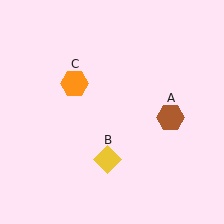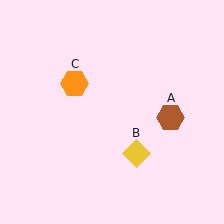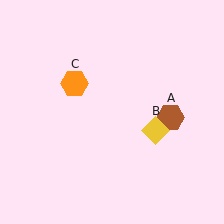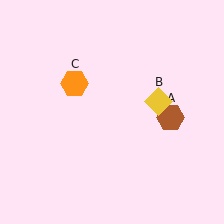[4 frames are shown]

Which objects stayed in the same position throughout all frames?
Brown hexagon (object A) and orange hexagon (object C) remained stationary.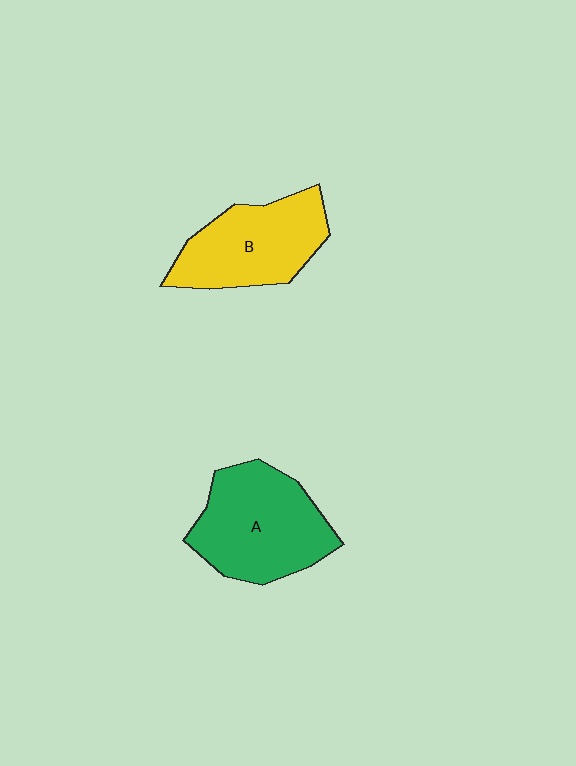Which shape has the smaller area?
Shape B (yellow).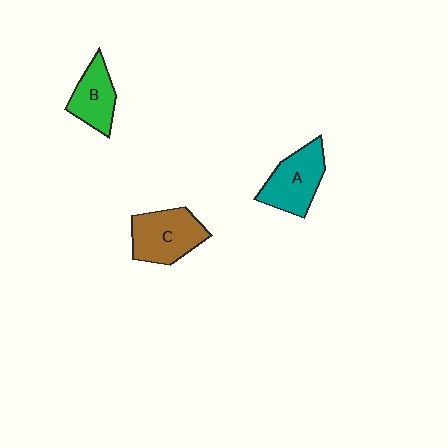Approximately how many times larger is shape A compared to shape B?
Approximately 1.3 times.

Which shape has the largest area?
Shape C (brown).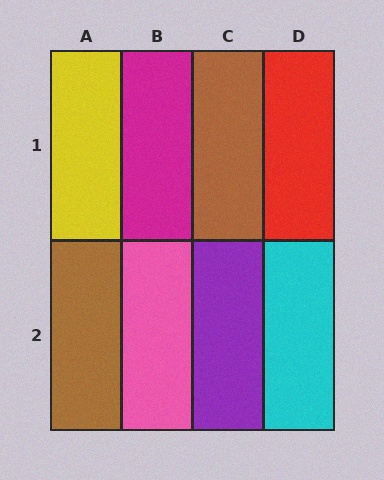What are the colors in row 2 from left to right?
Brown, pink, purple, cyan.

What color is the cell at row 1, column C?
Brown.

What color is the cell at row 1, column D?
Red.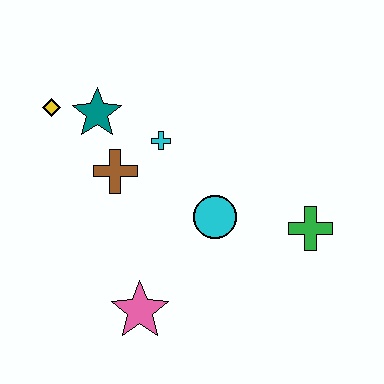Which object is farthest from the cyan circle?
The yellow diamond is farthest from the cyan circle.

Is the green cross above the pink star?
Yes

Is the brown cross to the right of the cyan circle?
No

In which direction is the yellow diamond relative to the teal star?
The yellow diamond is to the left of the teal star.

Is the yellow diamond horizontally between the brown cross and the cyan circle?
No